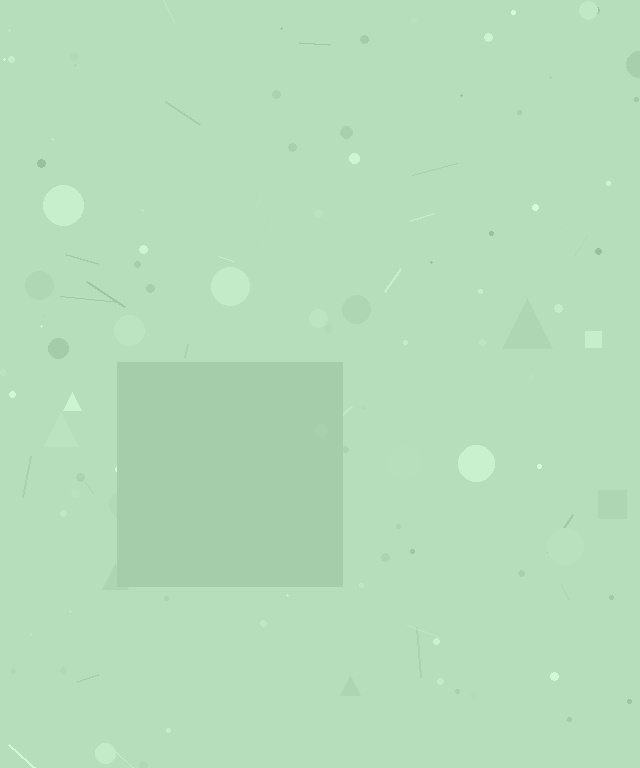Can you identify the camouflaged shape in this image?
The camouflaged shape is a square.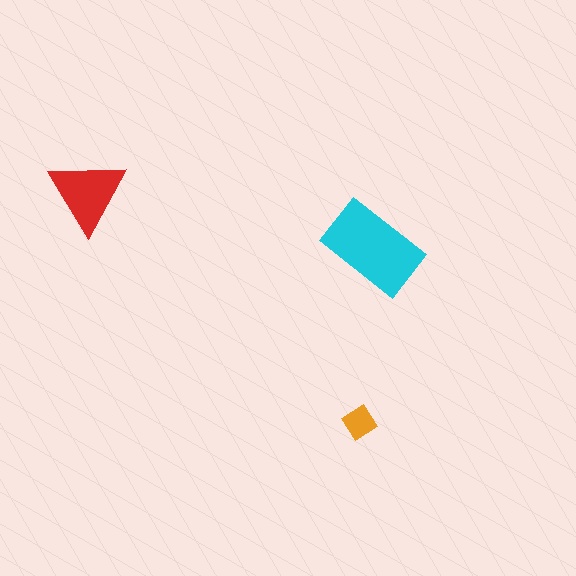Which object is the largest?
The cyan rectangle.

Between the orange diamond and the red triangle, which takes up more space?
The red triangle.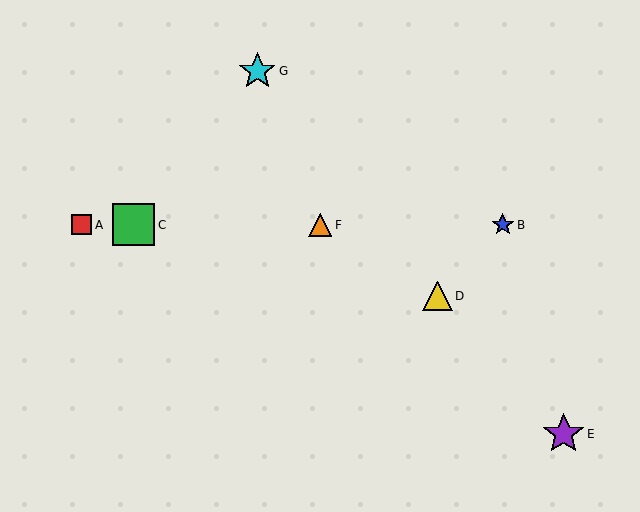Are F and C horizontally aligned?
Yes, both are at y≈225.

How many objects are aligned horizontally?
4 objects (A, B, C, F) are aligned horizontally.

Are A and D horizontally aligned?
No, A is at y≈225 and D is at y≈296.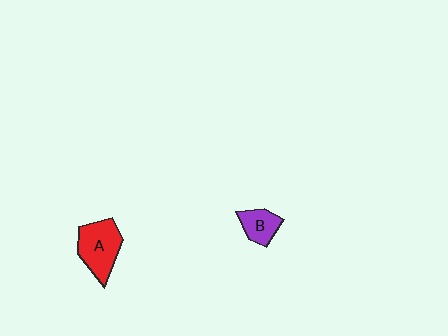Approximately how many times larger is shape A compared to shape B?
Approximately 1.8 times.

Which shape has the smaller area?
Shape B (purple).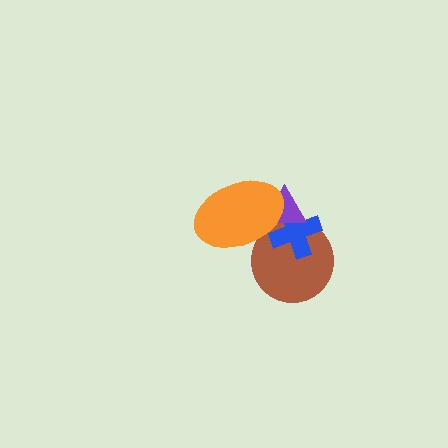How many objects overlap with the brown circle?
3 objects overlap with the brown circle.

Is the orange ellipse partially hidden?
No, no other shape covers it.